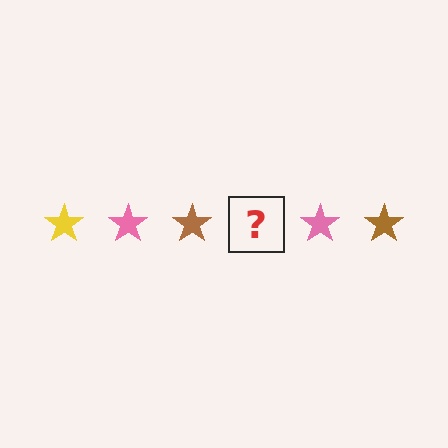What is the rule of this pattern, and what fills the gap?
The rule is that the pattern cycles through yellow, pink, brown stars. The gap should be filled with a yellow star.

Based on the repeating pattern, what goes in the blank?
The blank should be a yellow star.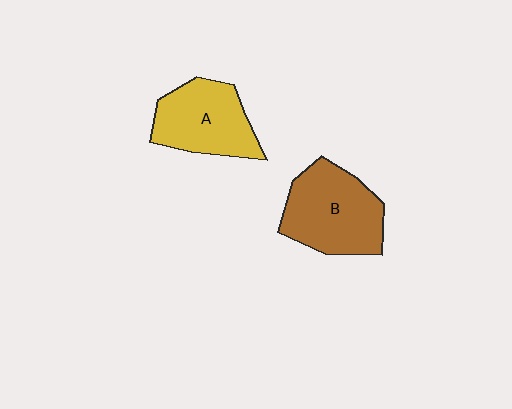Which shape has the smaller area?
Shape A (yellow).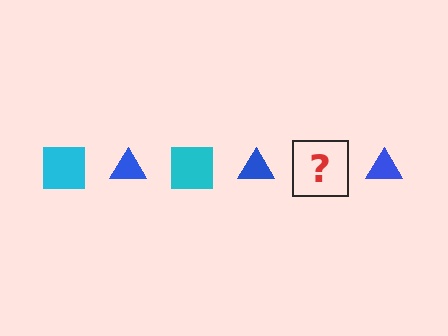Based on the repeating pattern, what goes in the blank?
The blank should be a cyan square.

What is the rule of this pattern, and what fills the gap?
The rule is that the pattern alternates between cyan square and blue triangle. The gap should be filled with a cyan square.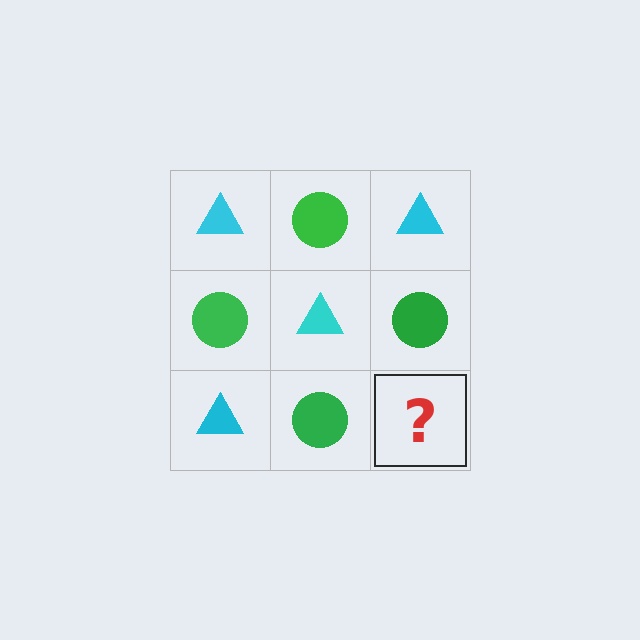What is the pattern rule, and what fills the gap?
The rule is that it alternates cyan triangle and green circle in a checkerboard pattern. The gap should be filled with a cyan triangle.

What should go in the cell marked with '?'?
The missing cell should contain a cyan triangle.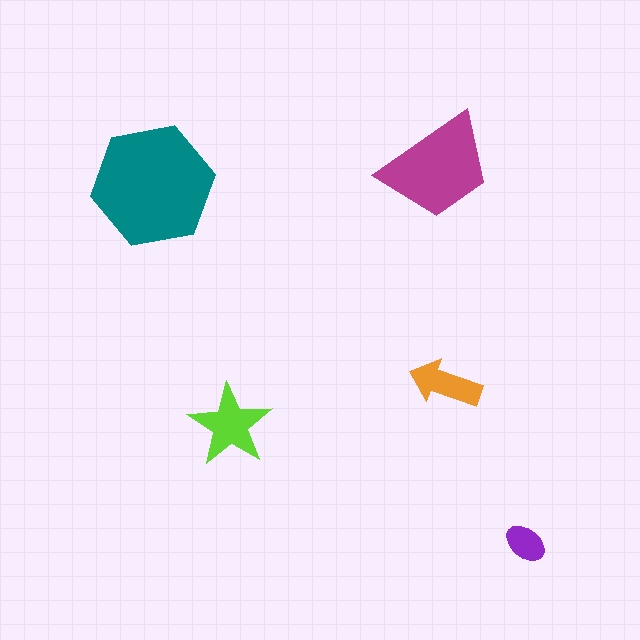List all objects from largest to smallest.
The teal hexagon, the magenta trapezoid, the lime star, the orange arrow, the purple ellipse.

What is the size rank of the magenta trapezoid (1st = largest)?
2nd.